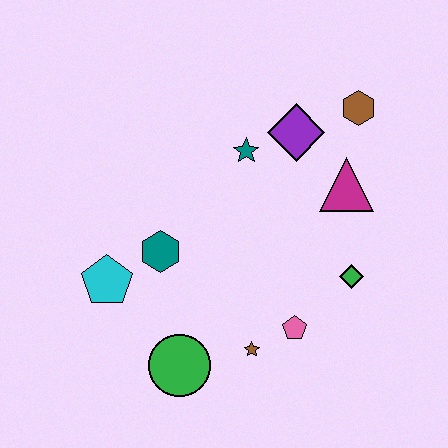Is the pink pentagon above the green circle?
Yes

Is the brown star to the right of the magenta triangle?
No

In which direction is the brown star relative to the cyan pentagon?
The brown star is to the right of the cyan pentagon.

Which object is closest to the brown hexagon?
The purple diamond is closest to the brown hexagon.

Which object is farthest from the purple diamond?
The green circle is farthest from the purple diamond.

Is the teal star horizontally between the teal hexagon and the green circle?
No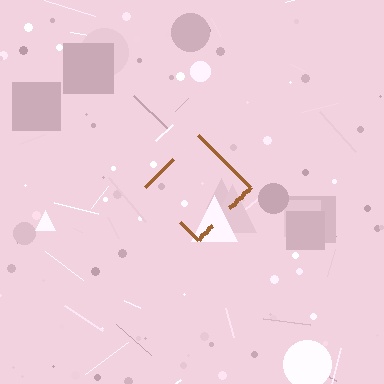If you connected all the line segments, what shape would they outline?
They would outline a diamond.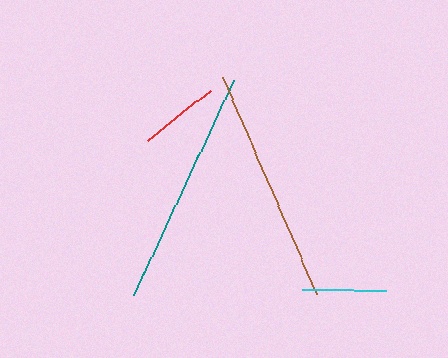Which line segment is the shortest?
The red line is the shortest at approximately 81 pixels.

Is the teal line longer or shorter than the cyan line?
The teal line is longer than the cyan line.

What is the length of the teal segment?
The teal segment is approximately 237 pixels long.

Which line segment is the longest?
The teal line is the longest at approximately 237 pixels.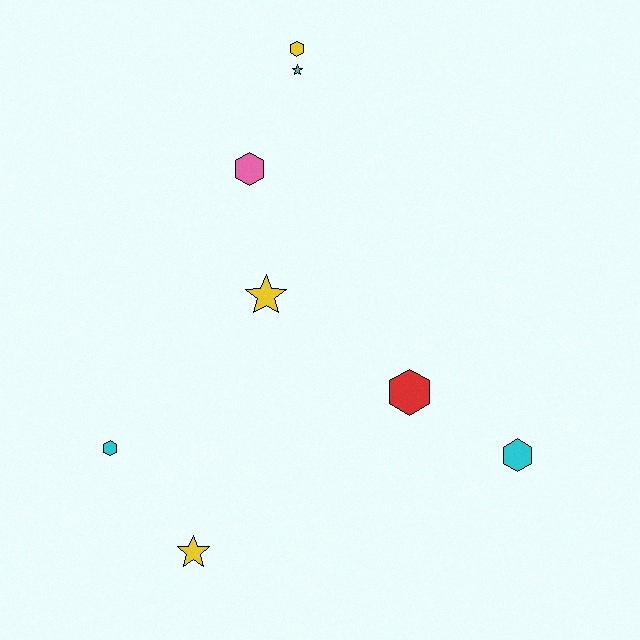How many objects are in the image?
There are 8 objects.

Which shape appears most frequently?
Hexagon, with 5 objects.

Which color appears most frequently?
Yellow, with 3 objects.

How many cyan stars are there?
There is 1 cyan star.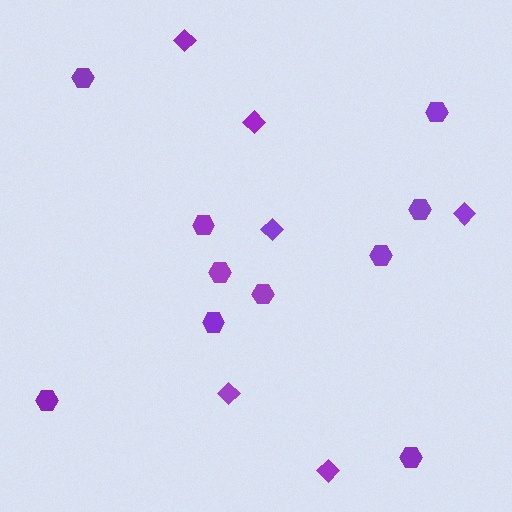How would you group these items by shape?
There are 2 groups: one group of hexagons (10) and one group of diamonds (6).